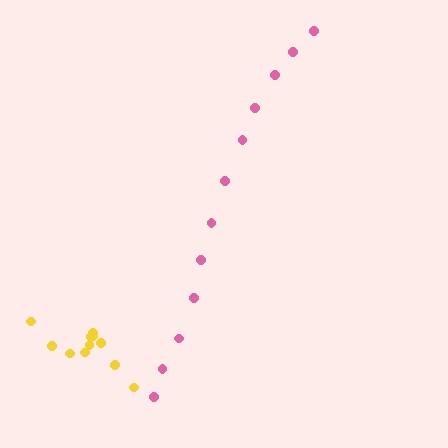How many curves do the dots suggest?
There are 2 distinct paths.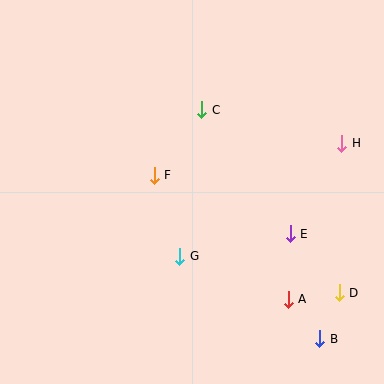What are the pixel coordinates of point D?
Point D is at (339, 293).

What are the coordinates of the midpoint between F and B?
The midpoint between F and B is at (237, 257).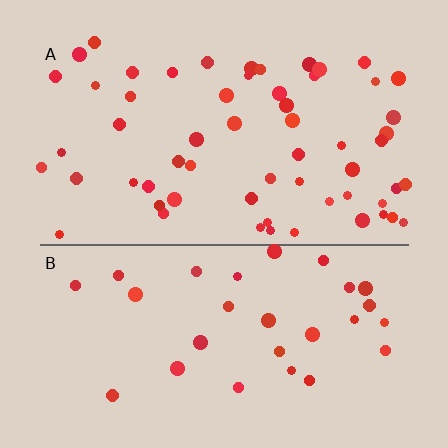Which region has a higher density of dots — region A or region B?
A (the top).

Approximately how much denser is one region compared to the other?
Approximately 2.0× — region A over region B.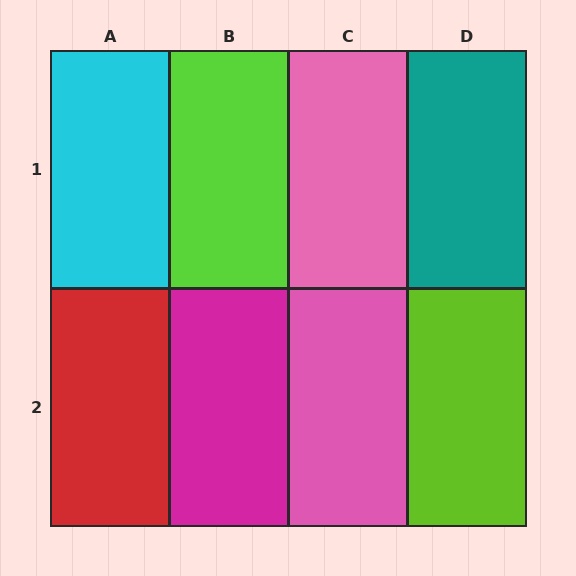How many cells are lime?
2 cells are lime.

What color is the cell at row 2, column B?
Magenta.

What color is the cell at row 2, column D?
Lime.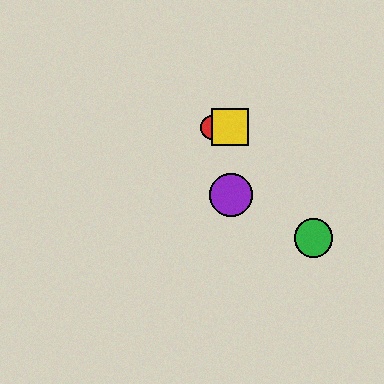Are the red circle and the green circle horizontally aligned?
No, the red circle is at y≈127 and the green circle is at y≈238.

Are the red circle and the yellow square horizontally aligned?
Yes, both are at y≈127.